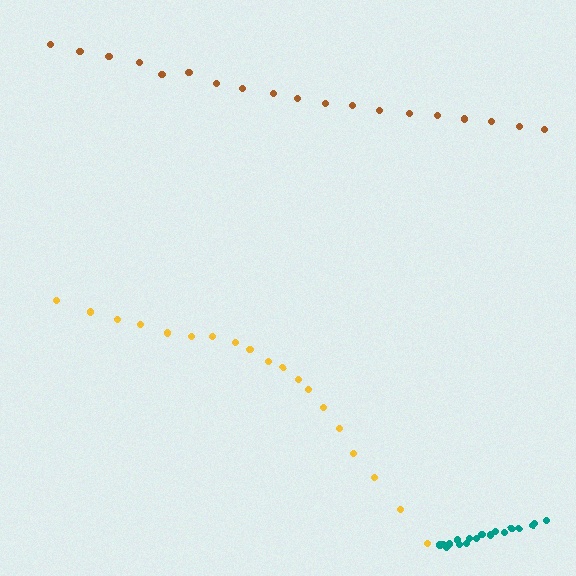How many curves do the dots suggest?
There are 3 distinct paths.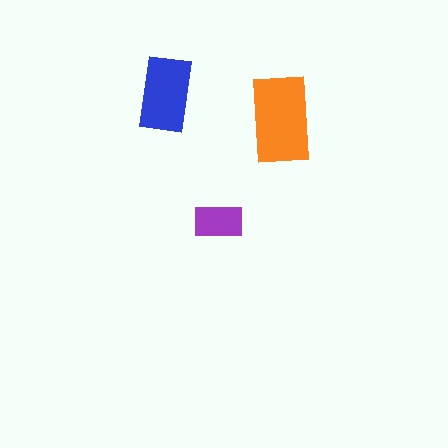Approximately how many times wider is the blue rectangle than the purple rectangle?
About 1.5 times wider.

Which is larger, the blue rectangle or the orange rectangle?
The orange one.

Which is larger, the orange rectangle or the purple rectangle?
The orange one.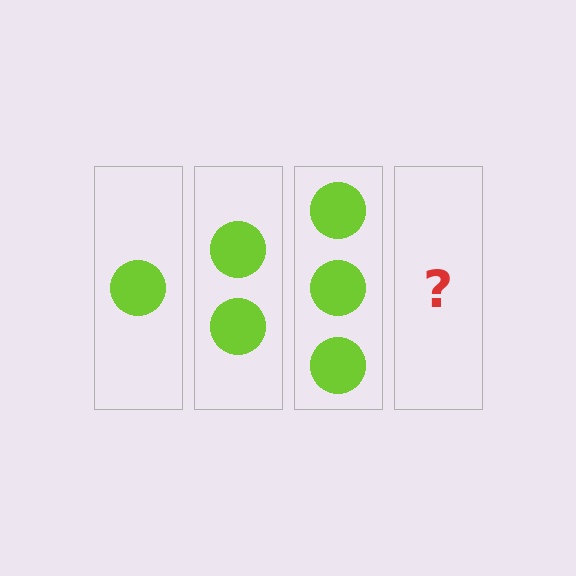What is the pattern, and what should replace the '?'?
The pattern is that each step adds one more circle. The '?' should be 4 circles.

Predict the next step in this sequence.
The next step is 4 circles.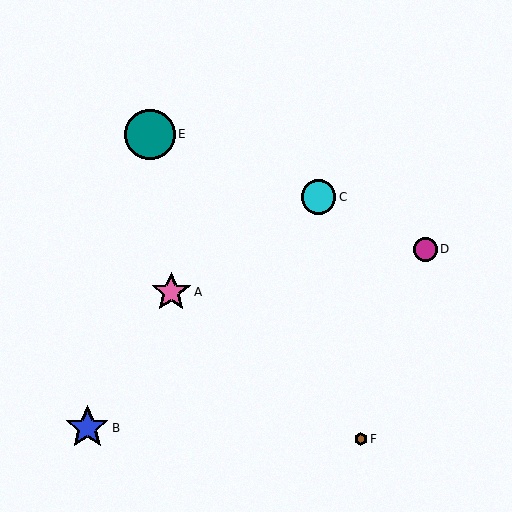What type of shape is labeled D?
Shape D is a magenta circle.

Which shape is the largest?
The teal circle (labeled E) is the largest.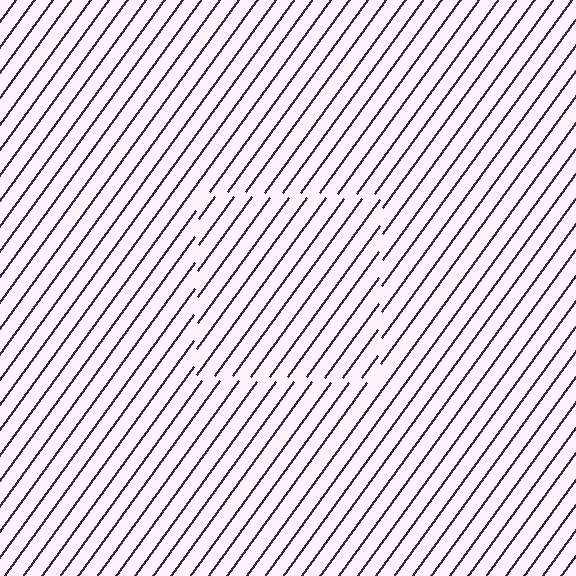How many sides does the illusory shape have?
4 sides — the line-ends trace a square.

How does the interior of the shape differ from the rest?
The interior of the shape contains the same grating, shifted by half a period — the contour is defined by the phase discontinuity where line-ends from the inner and outer gratings abut.